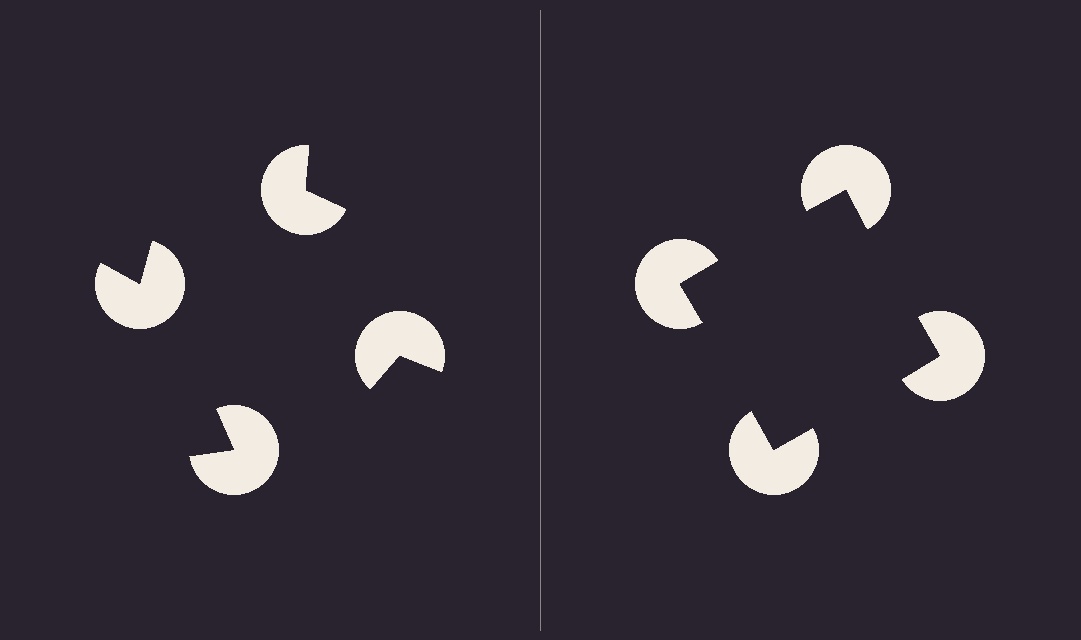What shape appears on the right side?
An illusory square.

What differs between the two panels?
The pac-man discs are positioned identically on both sides; only the wedge orientations differ. On the right they align to a square; on the left they are misaligned.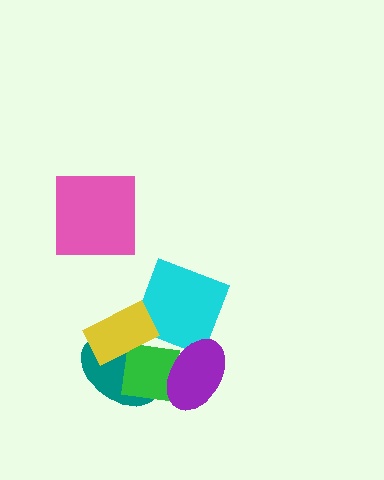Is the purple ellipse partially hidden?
No, no other shape covers it.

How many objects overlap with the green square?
3 objects overlap with the green square.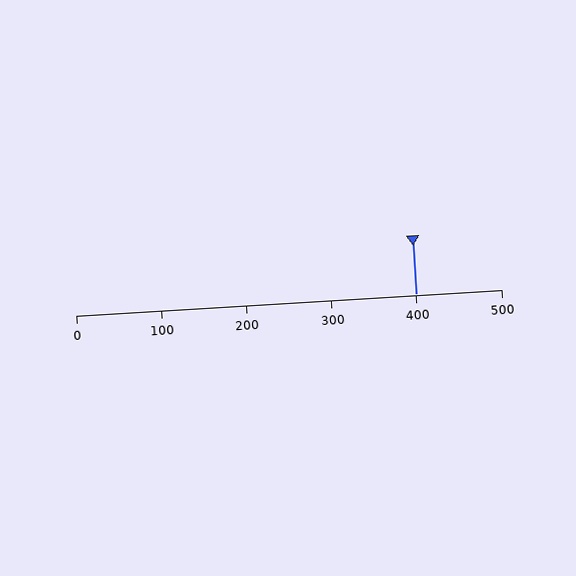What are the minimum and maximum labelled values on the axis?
The axis runs from 0 to 500.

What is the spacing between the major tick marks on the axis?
The major ticks are spaced 100 apart.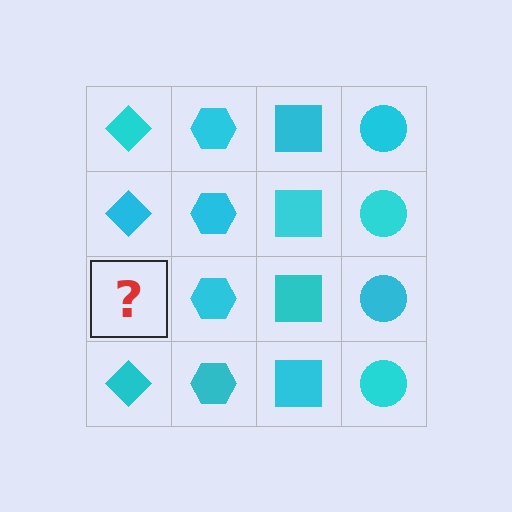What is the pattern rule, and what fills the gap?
The rule is that each column has a consistent shape. The gap should be filled with a cyan diamond.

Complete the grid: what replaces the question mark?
The question mark should be replaced with a cyan diamond.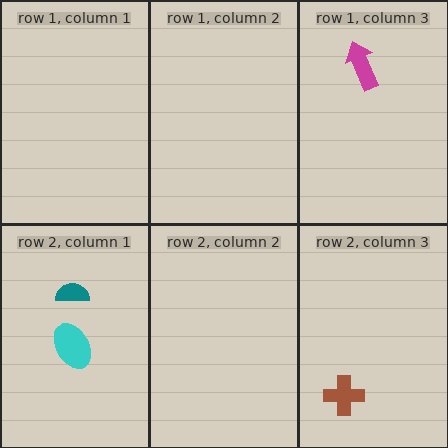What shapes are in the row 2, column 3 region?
The brown cross.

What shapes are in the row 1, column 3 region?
The magenta arrow.